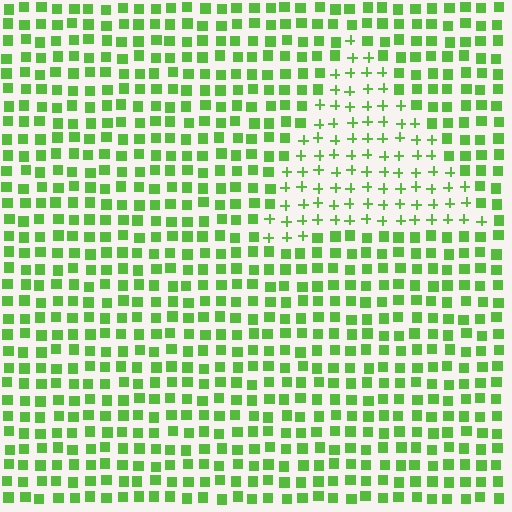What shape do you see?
I see a triangle.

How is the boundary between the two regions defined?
The boundary is defined by a change in element shape: plus signs inside vs. squares outside. All elements share the same color and spacing.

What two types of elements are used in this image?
The image uses plus signs inside the triangle region and squares outside it.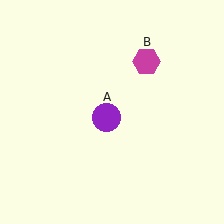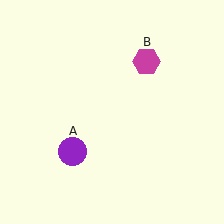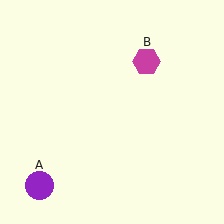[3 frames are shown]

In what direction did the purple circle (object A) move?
The purple circle (object A) moved down and to the left.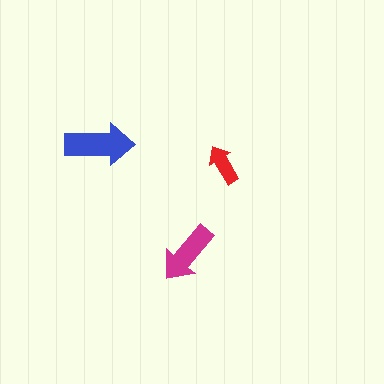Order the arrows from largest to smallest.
the blue one, the magenta one, the red one.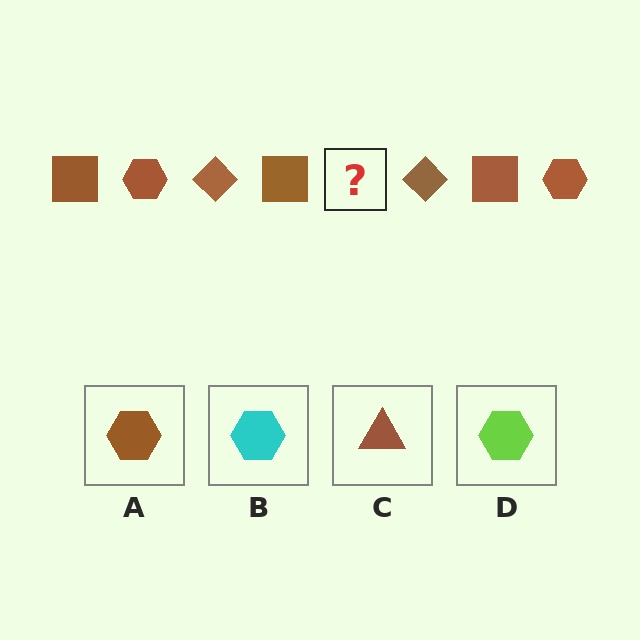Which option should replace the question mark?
Option A.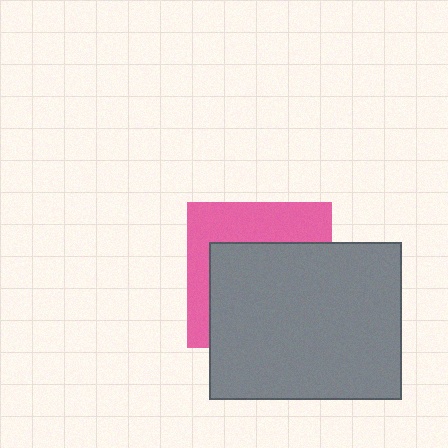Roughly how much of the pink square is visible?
A small part of it is visible (roughly 38%).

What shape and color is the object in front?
The object in front is a gray rectangle.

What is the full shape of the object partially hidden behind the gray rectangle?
The partially hidden object is a pink square.